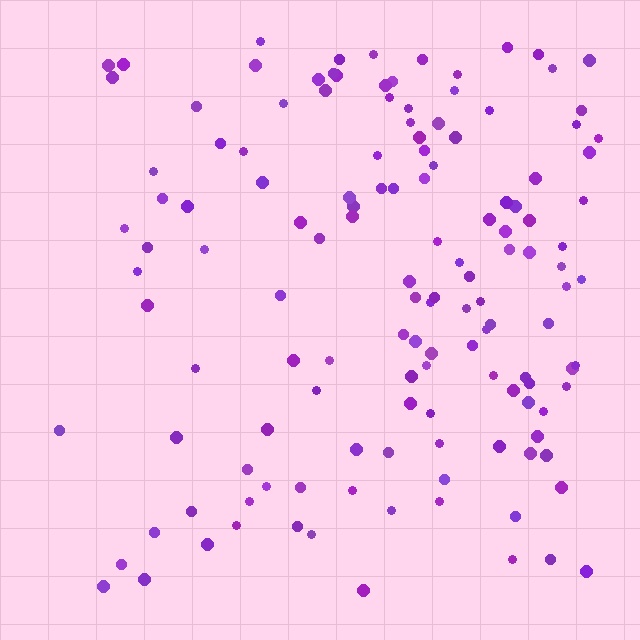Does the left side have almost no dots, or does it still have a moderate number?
Still a moderate number, just noticeably fewer than the right.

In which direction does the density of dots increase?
From left to right, with the right side densest.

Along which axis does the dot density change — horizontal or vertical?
Horizontal.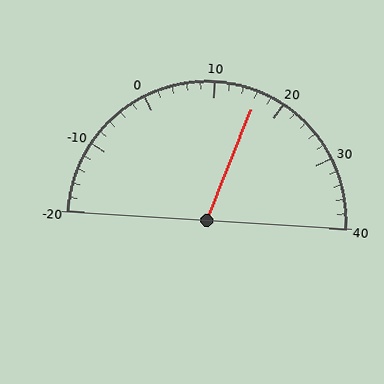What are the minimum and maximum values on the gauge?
The gauge ranges from -20 to 40.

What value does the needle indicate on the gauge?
The needle indicates approximately 16.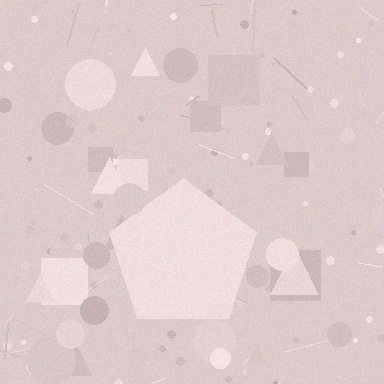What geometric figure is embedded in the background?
A pentagon is embedded in the background.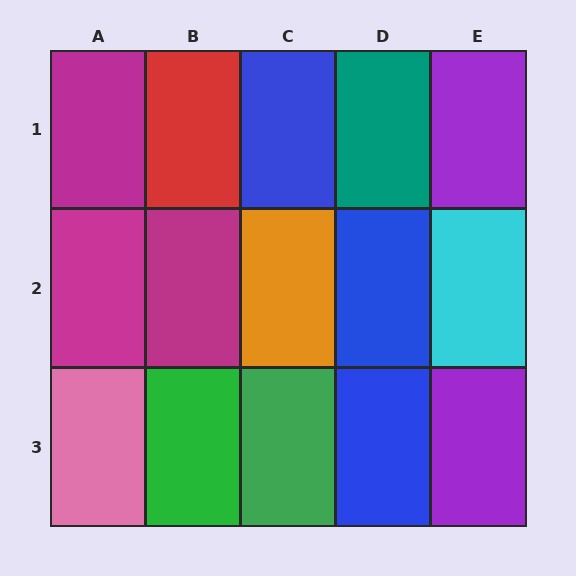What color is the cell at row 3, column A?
Pink.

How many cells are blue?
3 cells are blue.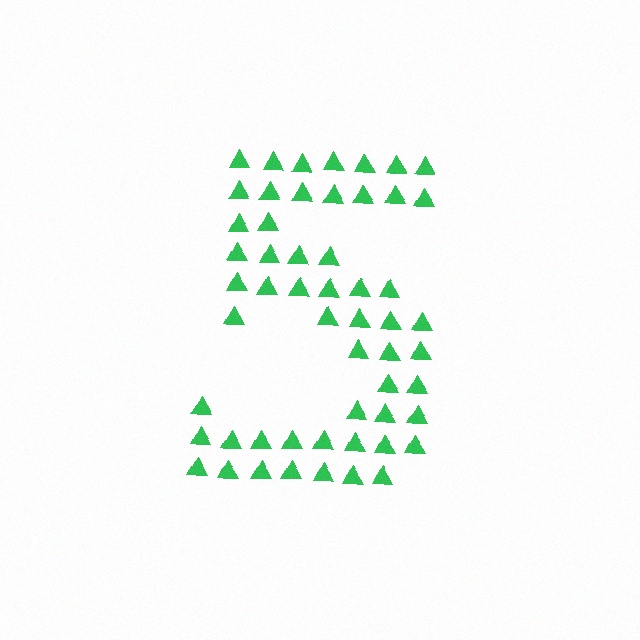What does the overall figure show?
The overall figure shows the digit 5.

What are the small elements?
The small elements are triangles.